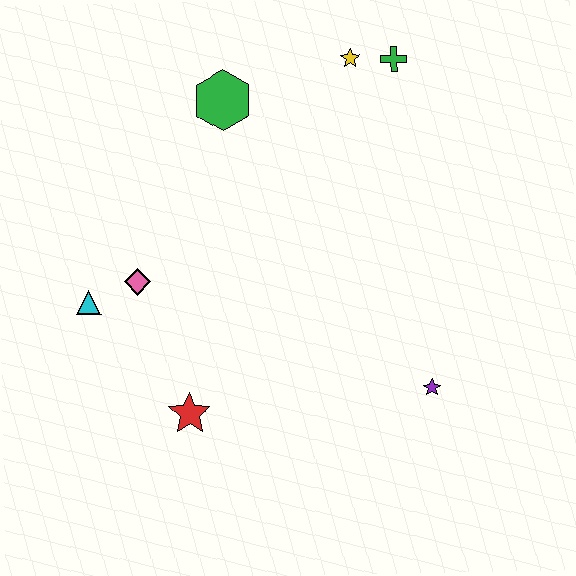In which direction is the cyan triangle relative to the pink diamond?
The cyan triangle is to the left of the pink diamond.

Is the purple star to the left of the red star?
No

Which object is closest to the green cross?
The yellow star is closest to the green cross.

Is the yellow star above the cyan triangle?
Yes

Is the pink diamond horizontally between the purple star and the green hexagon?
No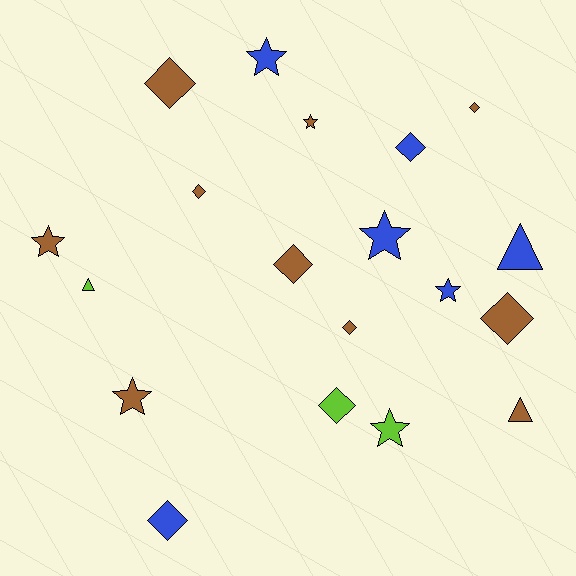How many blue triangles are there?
There is 1 blue triangle.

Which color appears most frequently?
Brown, with 10 objects.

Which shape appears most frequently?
Diamond, with 9 objects.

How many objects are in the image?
There are 19 objects.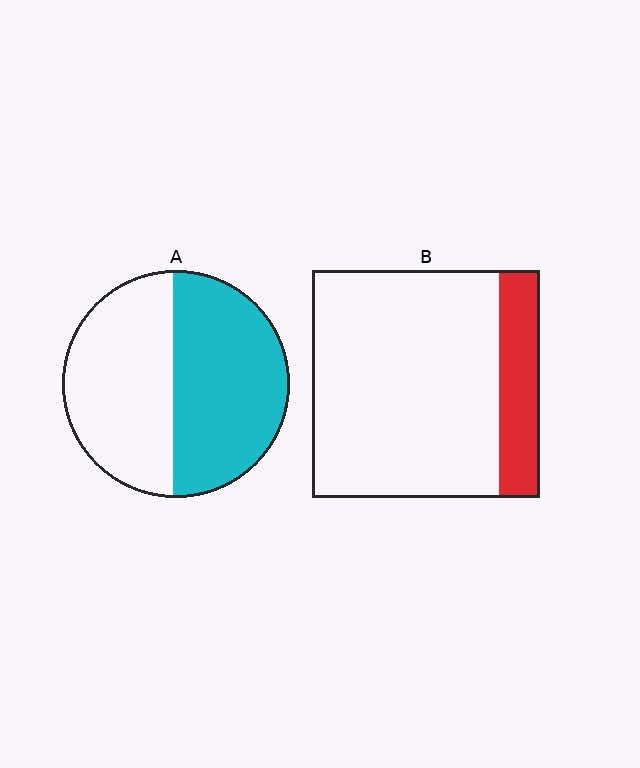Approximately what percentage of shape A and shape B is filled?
A is approximately 50% and B is approximately 20%.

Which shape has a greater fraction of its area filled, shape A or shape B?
Shape A.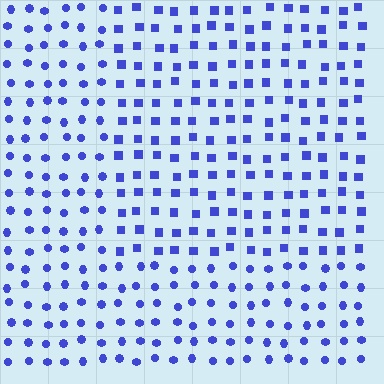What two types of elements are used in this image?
The image uses squares inside the rectangle region and circles outside it.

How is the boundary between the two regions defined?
The boundary is defined by a change in element shape: squares inside vs. circles outside. All elements share the same color and spacing.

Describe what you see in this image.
The image is filled with small blue elements arranged in a uniform grid. A rectangle-shaped region contains squares, while the surrounding area contains circles. The boundary is defined purely by the change in element shape.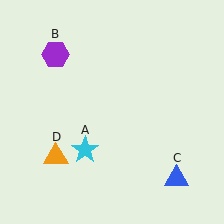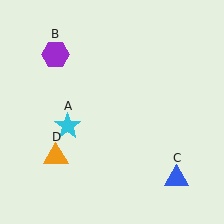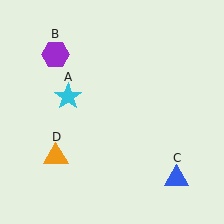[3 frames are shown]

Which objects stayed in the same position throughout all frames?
Purple hexagon (object B) and blue triangle (object C) and orange triangle (object D) remained stationary.